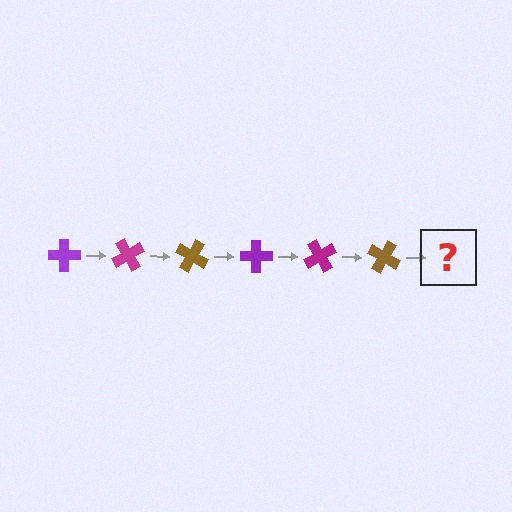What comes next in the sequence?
The next element should be a purple cross, rotated 360 degrees from the start.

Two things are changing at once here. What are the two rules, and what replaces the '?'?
The two rules are that it rotates 60 degrees each step and the color cycles through purple, magenta, and brown. The '?' should be a purple cross, rotated 360 degrees from the start.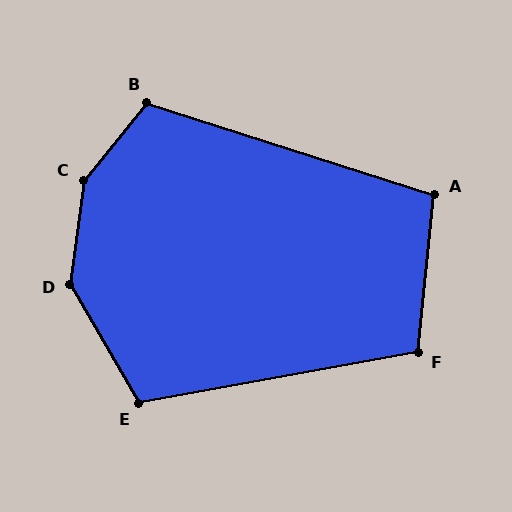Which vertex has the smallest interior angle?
A, at approximately 102 degrees.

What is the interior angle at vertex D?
Approximately 142 degrees (obtuse).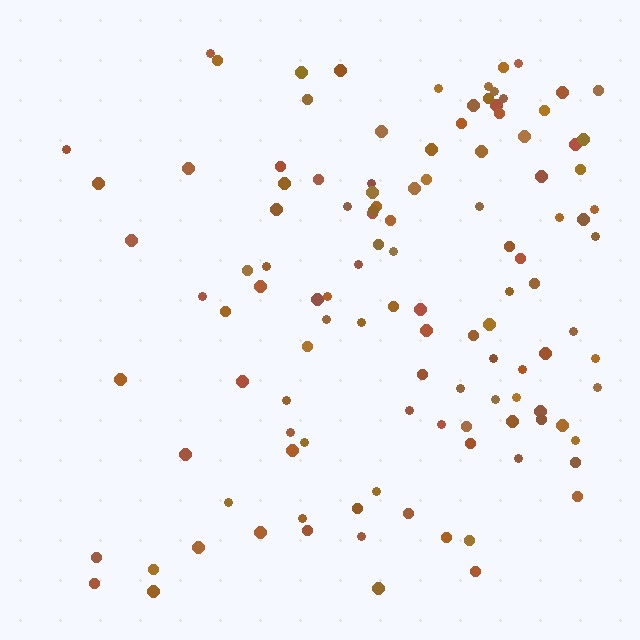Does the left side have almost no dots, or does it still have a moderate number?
Still a moderate number, just noticeably fewer than the right.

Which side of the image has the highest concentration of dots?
The right.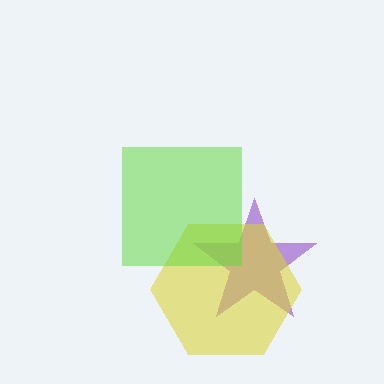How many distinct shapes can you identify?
There are 3 distinct shapes: a purple star, a yellow hexagon, a lime square.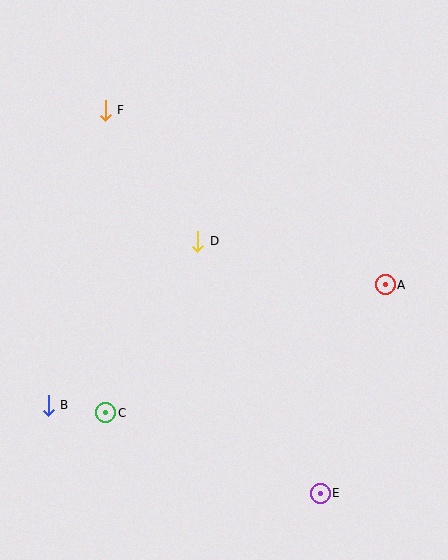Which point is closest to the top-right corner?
Point A is closest to the top-right corner.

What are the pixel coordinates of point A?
Point A is at (385, 285).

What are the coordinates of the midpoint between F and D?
The midpoint between F and D is at (152, 176).